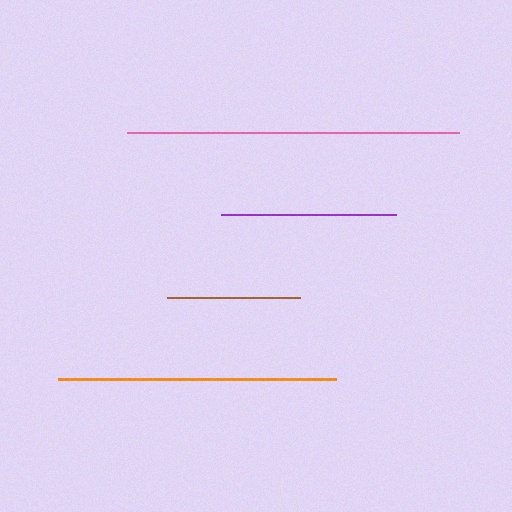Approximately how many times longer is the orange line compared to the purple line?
The orange line is approximately 1.6 times the length of the purple line.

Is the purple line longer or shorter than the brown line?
The purple line is longer than the brown line.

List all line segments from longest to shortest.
From longest to shortest: pink, orange, purple, brown.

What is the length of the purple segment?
The purple segment is approximately 176 pixels long.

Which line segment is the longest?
The pink line is the longest at approximately 332 pixels.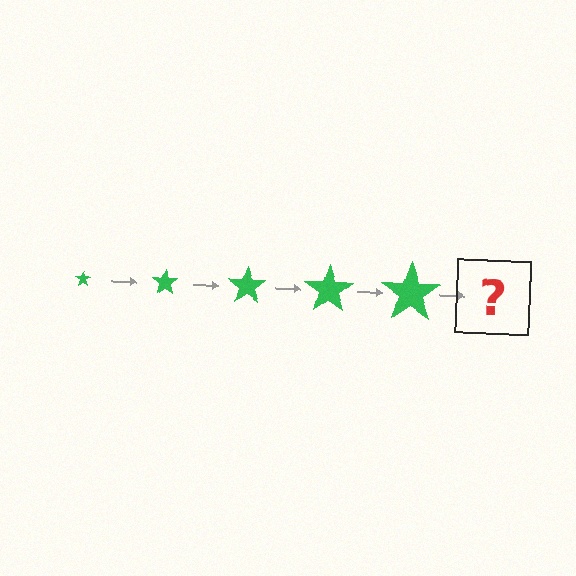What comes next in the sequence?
The next element should be a green star, larger than the previous one.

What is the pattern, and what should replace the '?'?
The pattern is that the star gets progressively larger each step. The '?' should be a green star, larger than the previous one.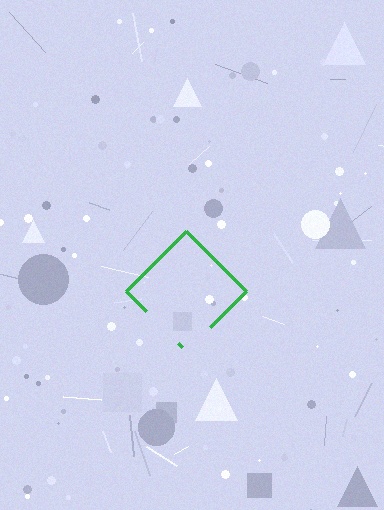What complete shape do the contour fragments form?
The contour fragments form a diamond.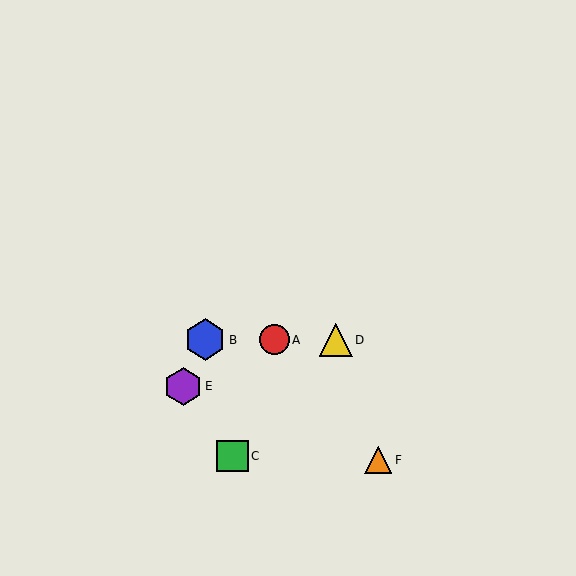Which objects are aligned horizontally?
Objects A, B, D are aligned horizontally.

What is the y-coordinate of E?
Object E is at y≈386.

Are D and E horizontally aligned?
No, D is at y≈340 and E is at y≈386.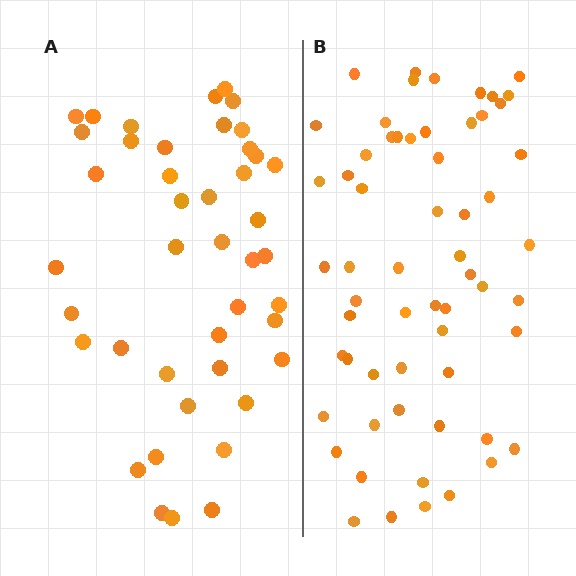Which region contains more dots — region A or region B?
Region B (the right region) has more dots.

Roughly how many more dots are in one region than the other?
Region B has approximately 15 more dots than region A.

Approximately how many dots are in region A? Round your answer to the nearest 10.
About 40 dots. (The exact count is 43, which rounds to 40.)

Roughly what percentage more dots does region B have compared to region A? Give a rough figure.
About 40% more.